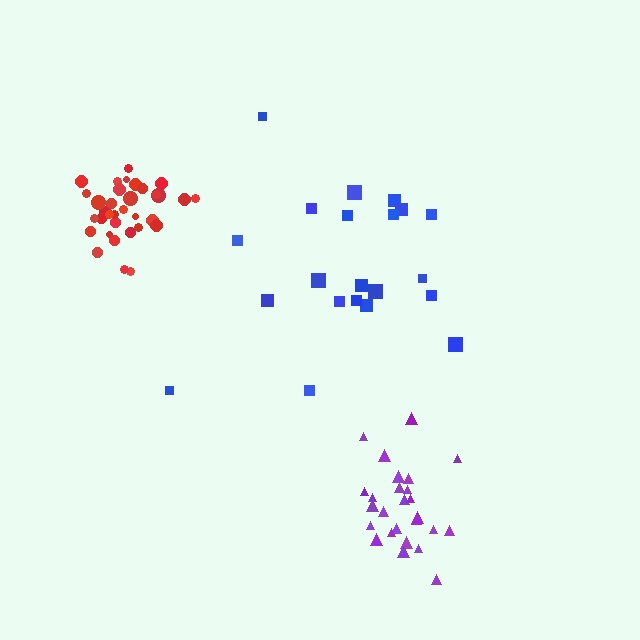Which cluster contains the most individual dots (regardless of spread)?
Red (35).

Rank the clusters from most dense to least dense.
red, purple, blue.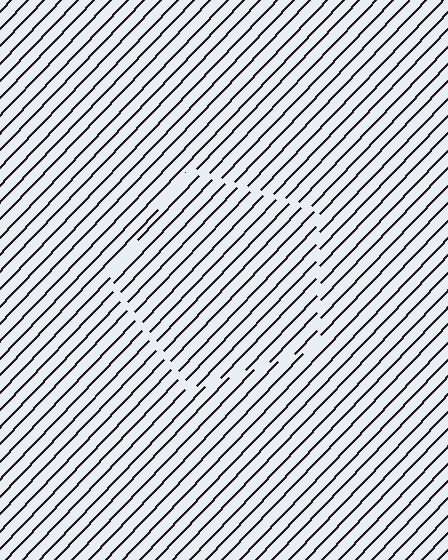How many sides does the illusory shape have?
5 sides — the line-ends trace a pentagon.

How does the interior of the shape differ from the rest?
The interior of the shape contains the same grating, shifted by half a period — the contour is defined by the phase discontinuity where line-ends from the inner and outer gratings abut.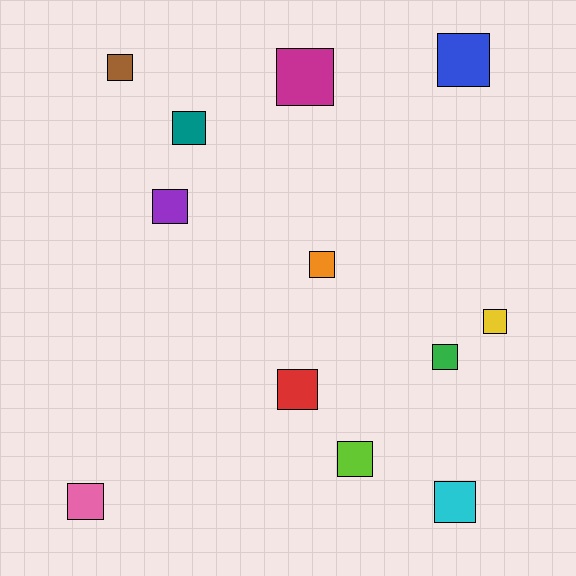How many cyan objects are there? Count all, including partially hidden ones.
There is 1 cyan object.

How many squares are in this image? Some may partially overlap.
There are 12 squares.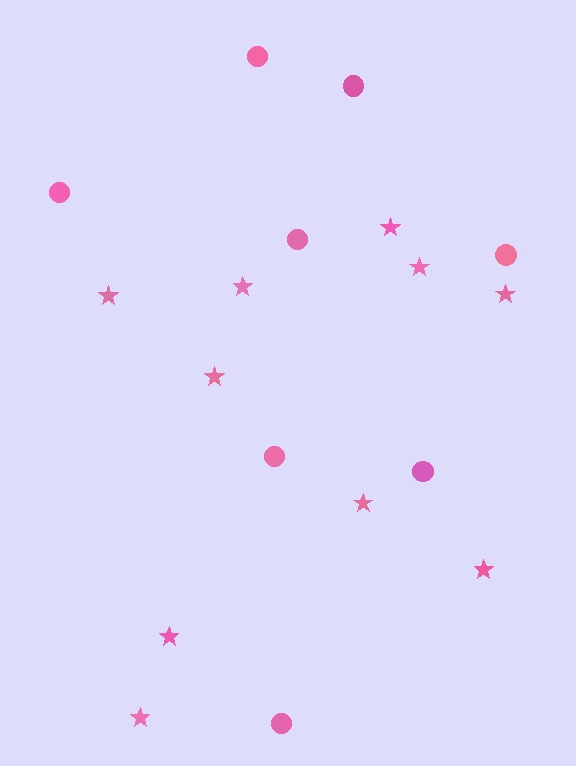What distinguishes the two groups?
There are 2 groups: one group of circles (8) and one group of stars (10).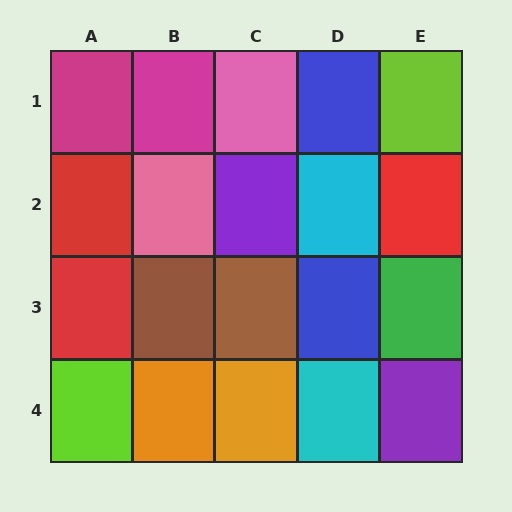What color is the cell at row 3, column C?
Brown.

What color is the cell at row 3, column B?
Brown.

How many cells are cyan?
2 cells are cyan.